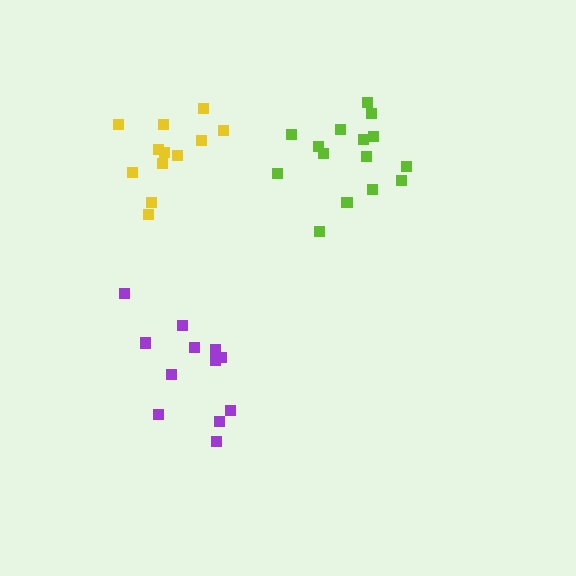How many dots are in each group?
Group 1: 15 dots, Group 2: 12 dots, Group 3: 12 dots (39 total).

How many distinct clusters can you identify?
There are 3 distinct clusters.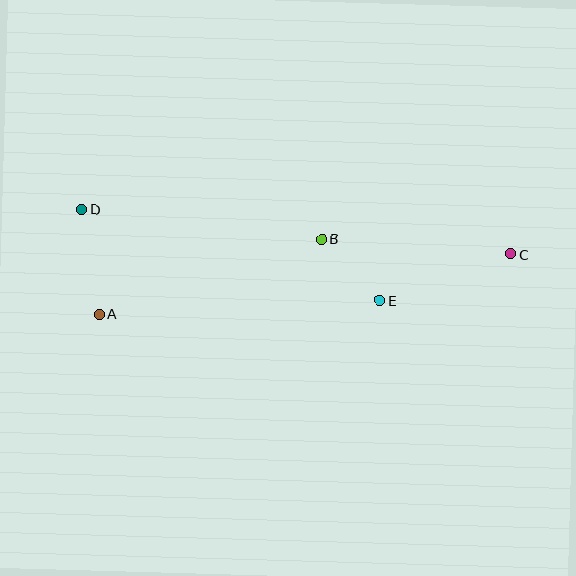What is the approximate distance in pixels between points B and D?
The distance between B and D is approximately 242 pixels.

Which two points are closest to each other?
Points B and E are closest to each other.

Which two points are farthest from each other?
Points C and D are farthest from each other.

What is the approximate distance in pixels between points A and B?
The distance between A and B is approximately 234 pixels.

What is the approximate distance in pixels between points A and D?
The distance between A and D is approximately 106 pixels.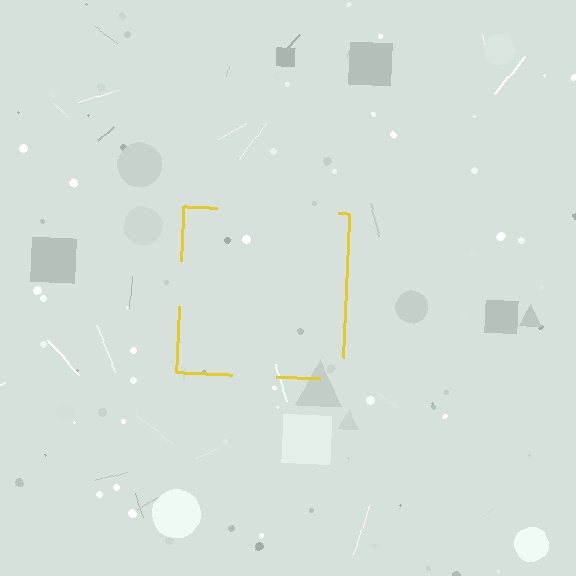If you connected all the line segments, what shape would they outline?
They would outline a square.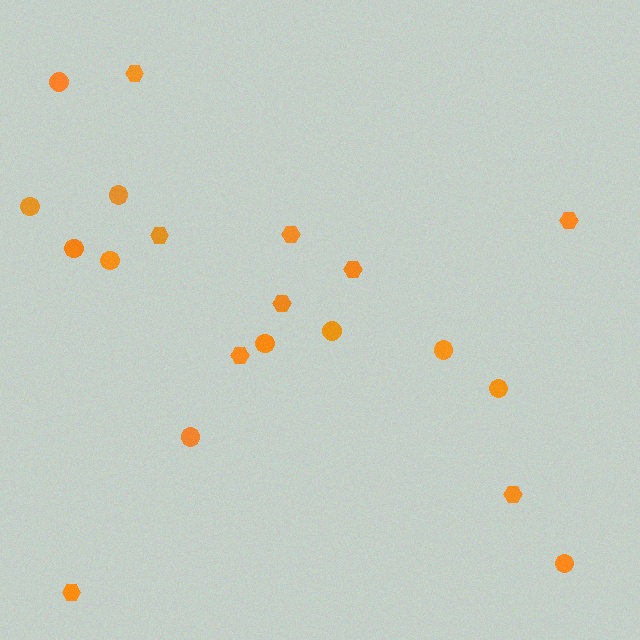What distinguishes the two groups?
There are 2 groups: one group of hexagons (9) and one group of circles (11).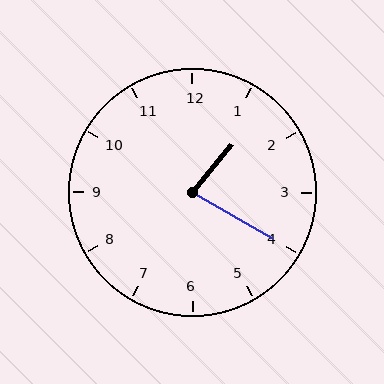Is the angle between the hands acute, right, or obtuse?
It is acute.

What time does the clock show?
1:20.